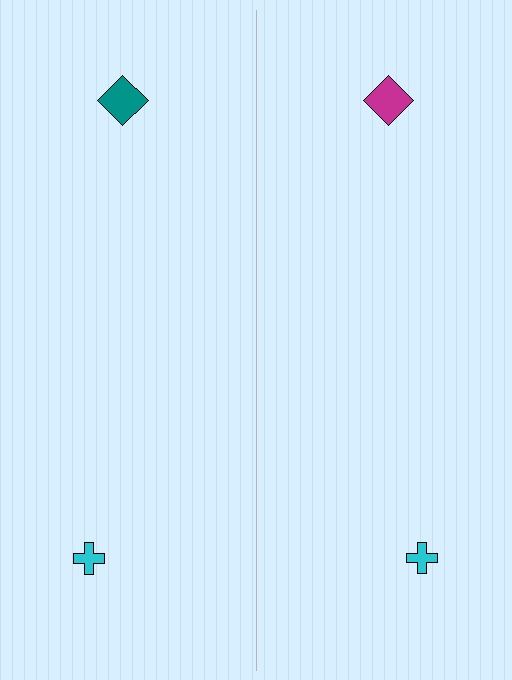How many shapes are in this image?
There are 4 shapes in this image.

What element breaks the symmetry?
The magenta diamond on the right side breaks the symmetry — its mirror counterpart is teal.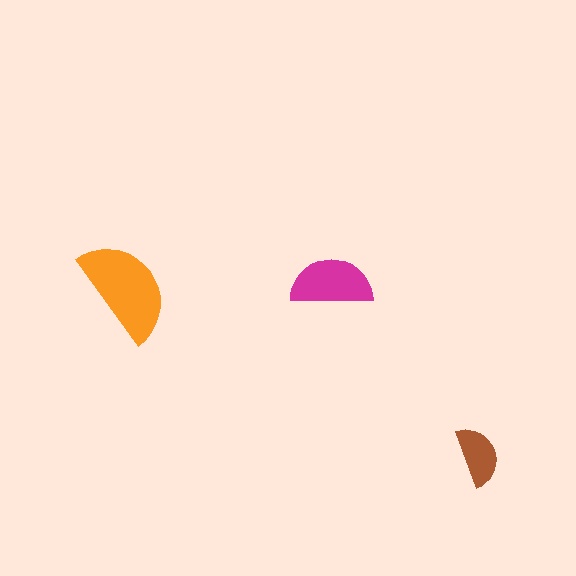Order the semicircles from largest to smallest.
the orange one, the magenta one, the brown one.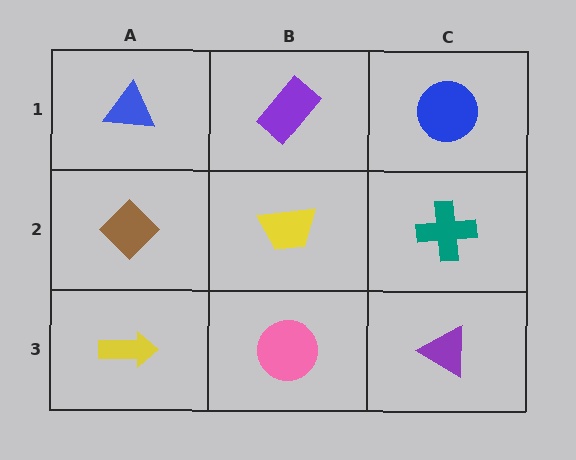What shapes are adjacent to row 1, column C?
A teal cross (row 2, column C), a purple rectangle (row 1, column B).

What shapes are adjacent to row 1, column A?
A brown diamond (row 2, column A), a purple rectangle (row 1, column B).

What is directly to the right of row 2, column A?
A yellow trapezoid.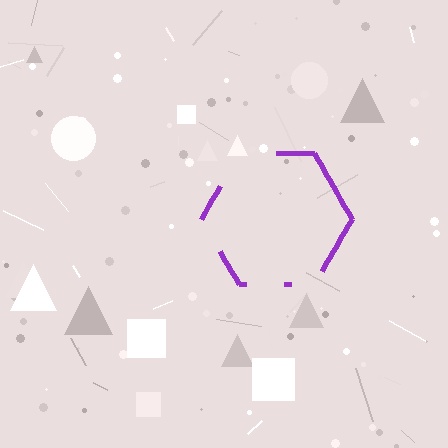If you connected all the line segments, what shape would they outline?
They would outline a hexagon.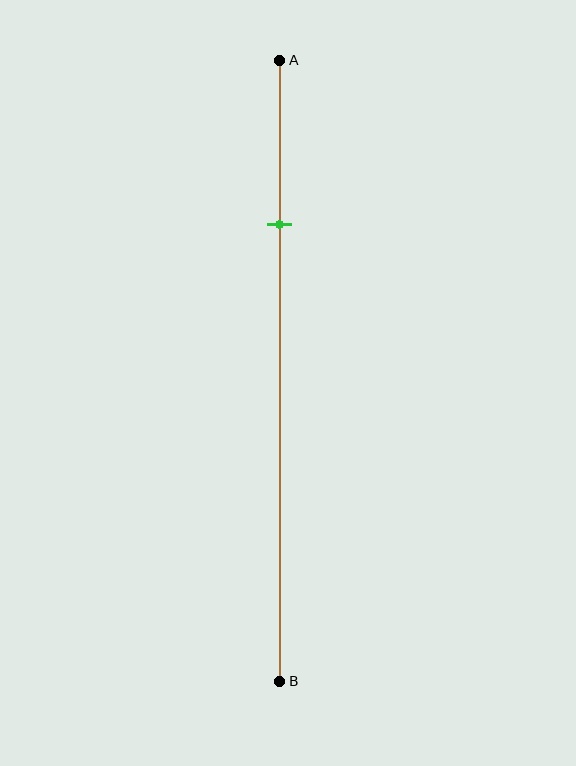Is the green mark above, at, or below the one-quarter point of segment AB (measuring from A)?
The green mark is approximately at the one-quarter point of segment AB.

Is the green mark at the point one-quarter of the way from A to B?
Yes, the mark is approximately at the one-quarter point.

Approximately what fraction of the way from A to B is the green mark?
The green mark is approximately 25% of the way from A to B.